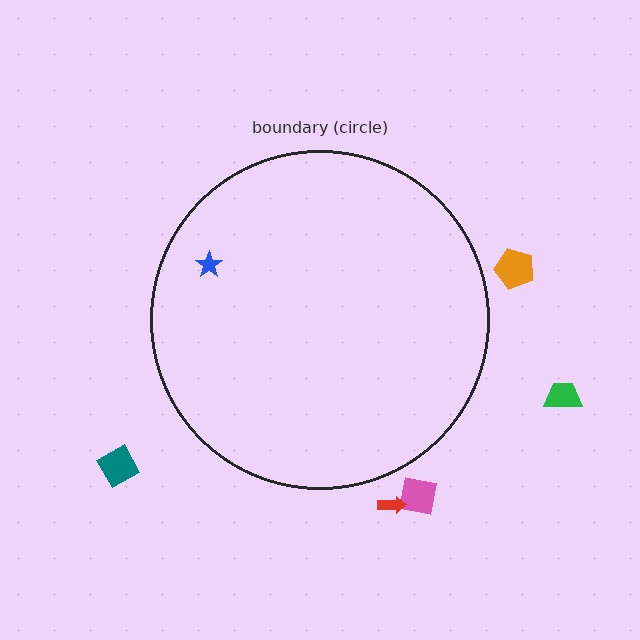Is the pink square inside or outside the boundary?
Outside.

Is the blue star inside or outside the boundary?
Inside.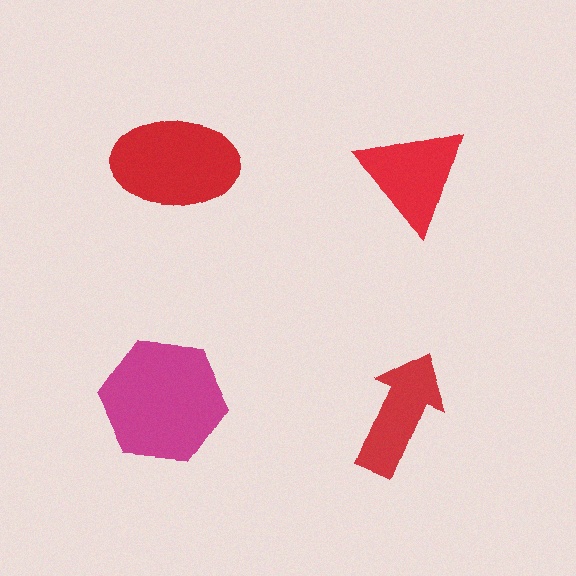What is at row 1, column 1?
A red ellipse.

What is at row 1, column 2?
A red triangle.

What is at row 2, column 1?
A magenta hexagon.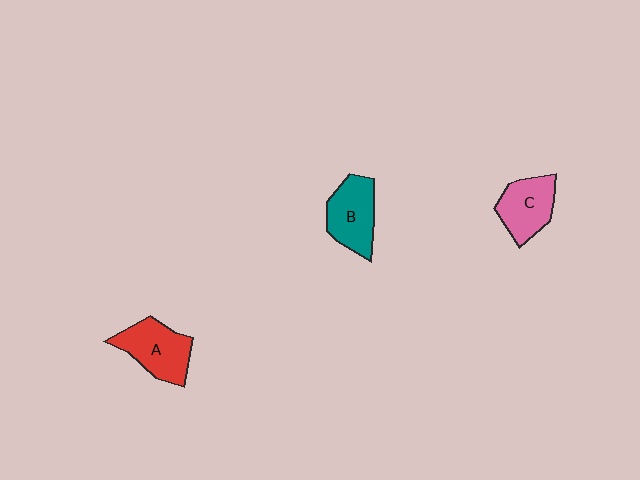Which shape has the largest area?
Shape A (red).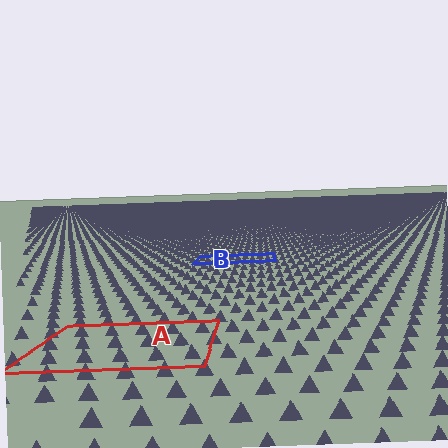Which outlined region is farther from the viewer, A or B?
Region B is farther from the viewer — the texture elements inside it appear smaller and more densely packed.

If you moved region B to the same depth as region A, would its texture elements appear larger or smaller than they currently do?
They would appear larger. At a closer depth, the same texture elements are projected at a bigger on-screen size.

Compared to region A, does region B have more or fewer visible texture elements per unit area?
Region B has more texture elements per unit area — they are packed more densely because it is farther away.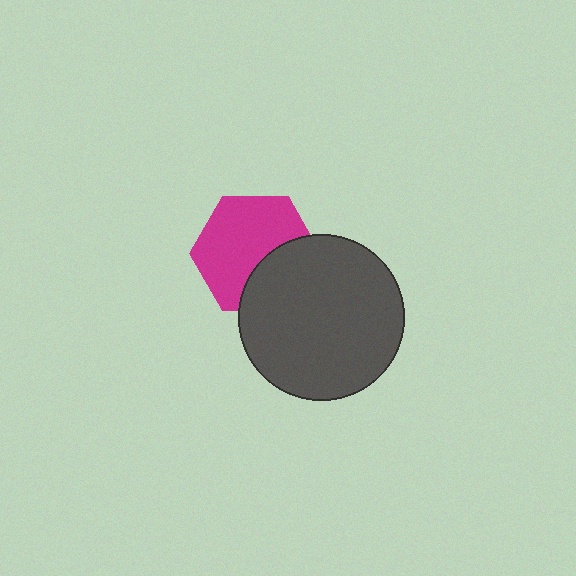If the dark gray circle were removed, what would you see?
You would see the complete magenta hexagon.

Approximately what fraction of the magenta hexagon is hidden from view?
Roughly 34% of the magenta hexagon is hidden behind the dark gray circle.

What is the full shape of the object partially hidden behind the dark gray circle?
The partially hidden object is a magenta hexagon.